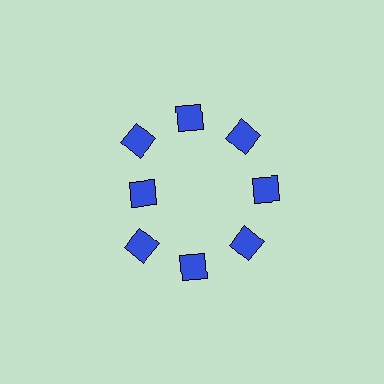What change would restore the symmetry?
The symmetry would be restored by moving it outward, back onto the ring so that all 8 diamonds sit at equal angles and equal distance from the center.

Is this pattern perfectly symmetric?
No. The 8 blue diamonds are arranged in a ring, but one element near the 9 o'clock position is pulled inward toward the center, breaking the 8-fold rotational symmetry.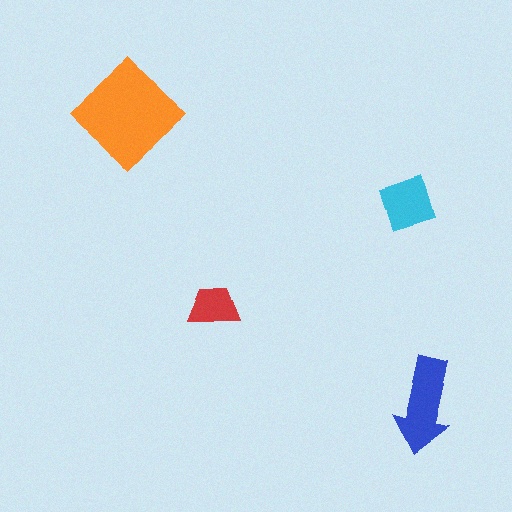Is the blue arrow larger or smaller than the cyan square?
Larger.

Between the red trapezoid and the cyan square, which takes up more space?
The cyan square.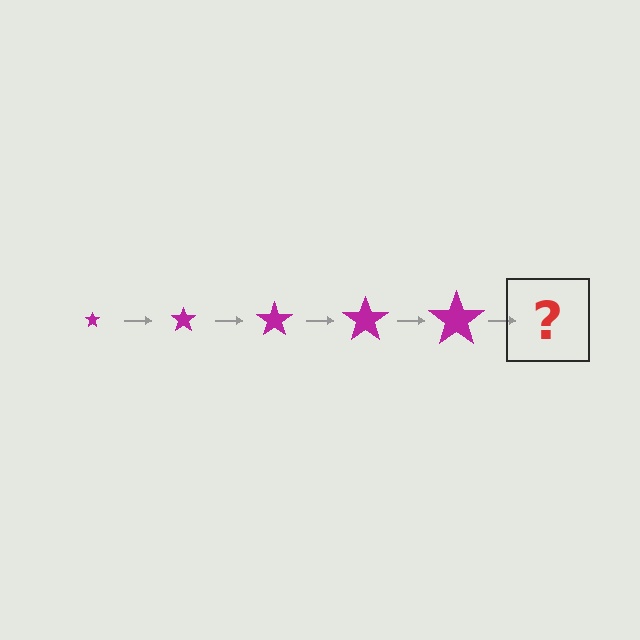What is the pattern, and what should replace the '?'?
The pattern is that the star gets progressively larger each step. The '?' should be a magenta star, larger than the previous one.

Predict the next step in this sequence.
The next step is a magenta star, larger than the previous one.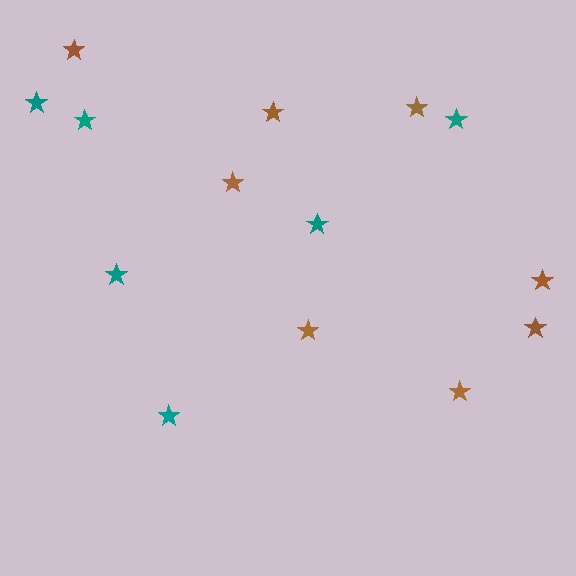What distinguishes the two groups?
There are 2 groups: one group of teal stars (6) and one group of brown stars (8).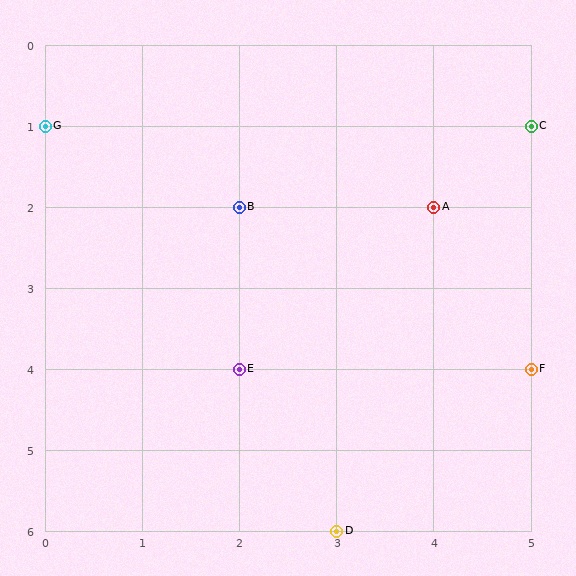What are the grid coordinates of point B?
Point B is at grid coordinates (2, 2).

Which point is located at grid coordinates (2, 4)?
Point E is at (2, 4).